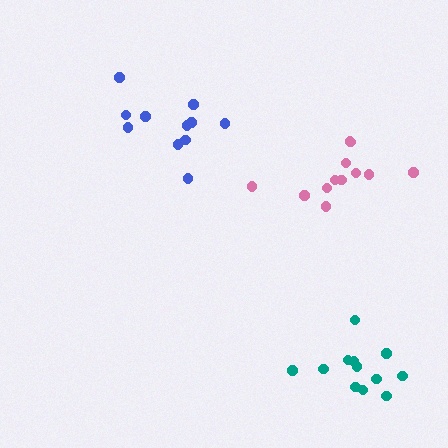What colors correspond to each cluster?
The clusters are colored: pink, blue, teal.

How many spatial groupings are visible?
There are 3 spatial groupings.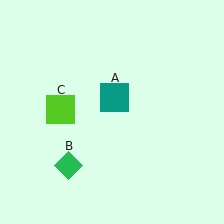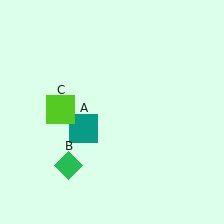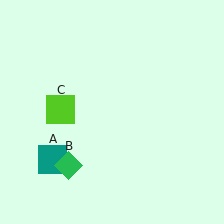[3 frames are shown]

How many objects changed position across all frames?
1 object changed position: teal square (object A).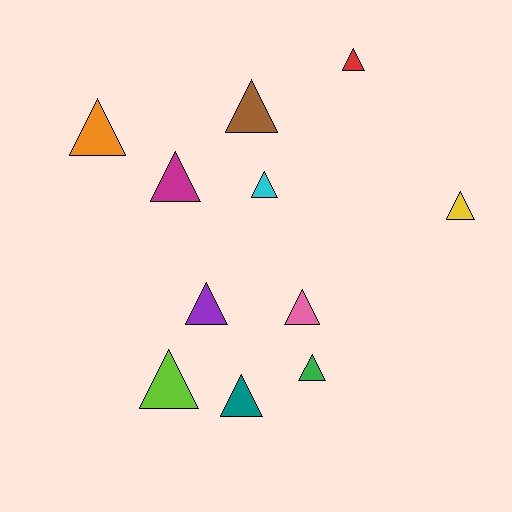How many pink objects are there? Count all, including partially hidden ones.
There is 1 pink object.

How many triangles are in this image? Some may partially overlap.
There are 11 triangles.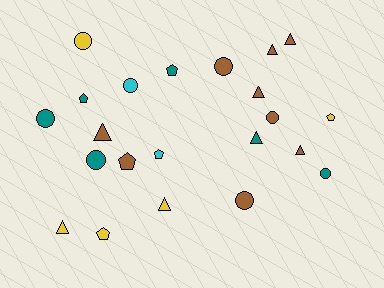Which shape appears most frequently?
Triangle, with 8 objects.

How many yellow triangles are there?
There are 2 yellow triangles.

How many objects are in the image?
There are 22 objects.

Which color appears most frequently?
Brown, with 9 objects.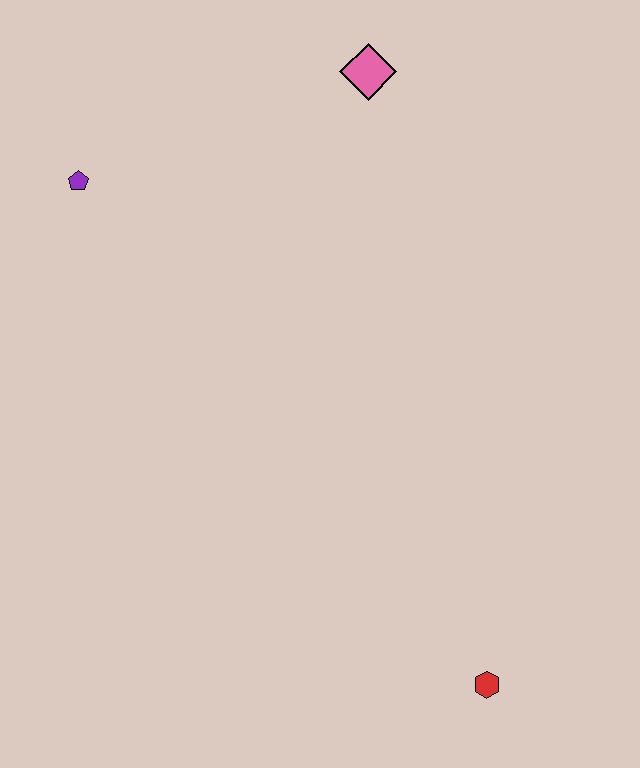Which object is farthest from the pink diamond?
The red hexagon is farthest from the pink diamond.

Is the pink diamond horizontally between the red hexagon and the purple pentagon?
Yes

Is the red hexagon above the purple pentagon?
No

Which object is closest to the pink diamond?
The purple pentagon is closest to the pink diamond.